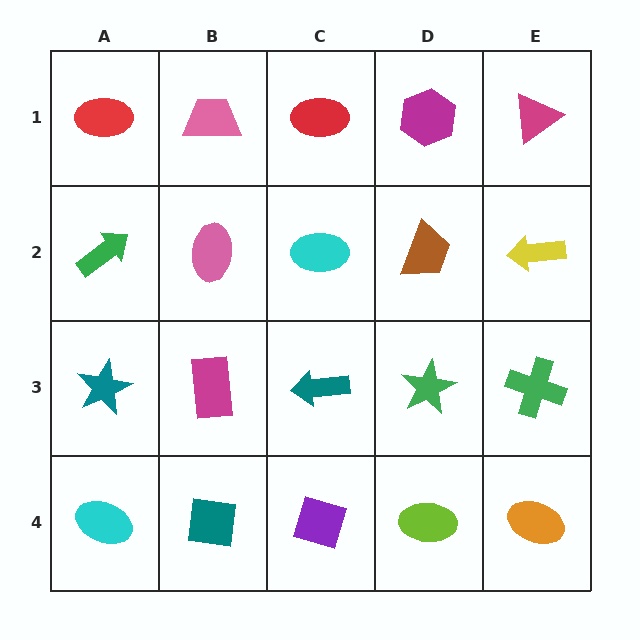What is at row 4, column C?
A purple diamond.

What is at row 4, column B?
A teal square.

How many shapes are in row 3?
5 shapes.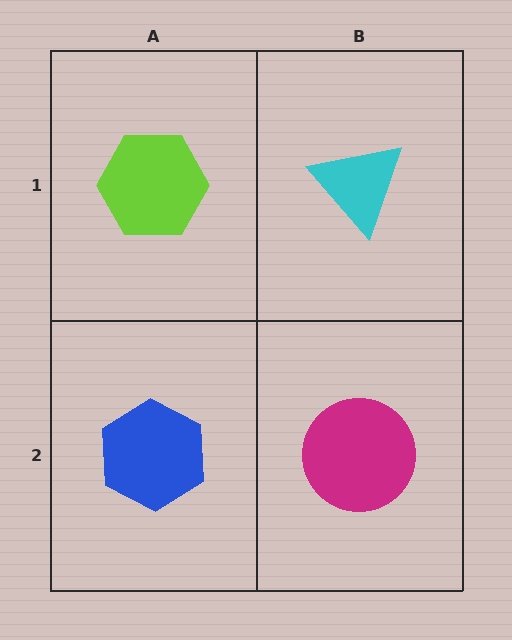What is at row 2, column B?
A magenta circle.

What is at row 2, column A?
A blue hexagon.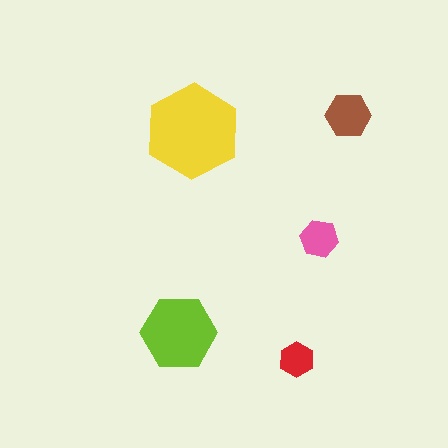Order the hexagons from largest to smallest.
the yellow one, the lime one, the brown one, the pink one, the red one.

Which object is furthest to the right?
The brown hexagon is rightmost.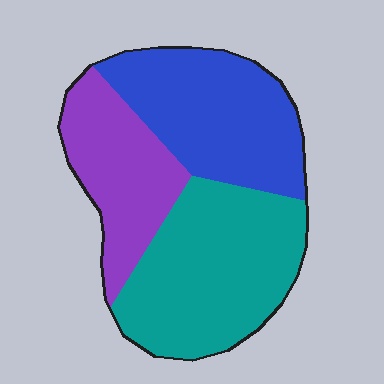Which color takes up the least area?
Purple, at roughly 25%.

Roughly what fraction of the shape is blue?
Blue takes up about one third (1/3) of the shape.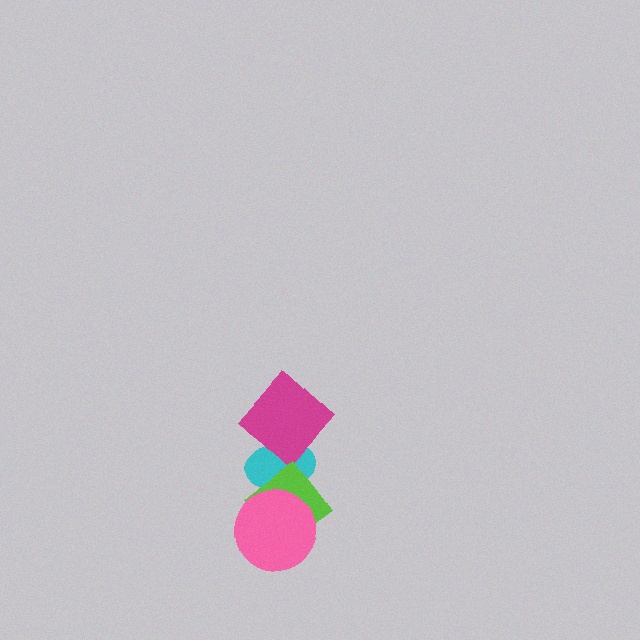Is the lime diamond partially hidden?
Yes, it is partially covered by another shape.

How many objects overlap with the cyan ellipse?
3 objects overlap with the cyan ellipse.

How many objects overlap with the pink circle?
2 objects overlap with the pink circle.